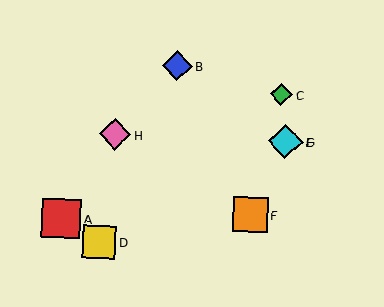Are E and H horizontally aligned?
Yes, both are at y≈142.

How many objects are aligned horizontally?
3 objects (E, G, H) are aligned horizontally.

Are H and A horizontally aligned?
No, H is at y≈134 and A is at y≈218.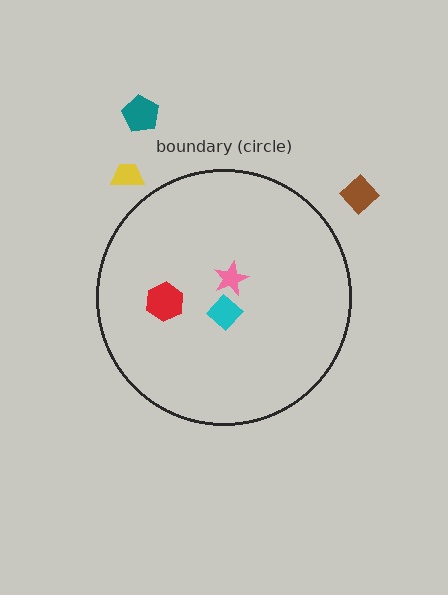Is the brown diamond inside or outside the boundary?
Outside.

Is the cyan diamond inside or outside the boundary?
Inside.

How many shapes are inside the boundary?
3 inside, 3 outside.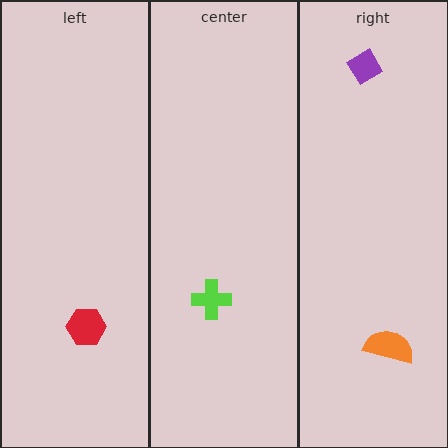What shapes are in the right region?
The orange semicircle, the purple diamond.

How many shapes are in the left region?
1.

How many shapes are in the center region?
1.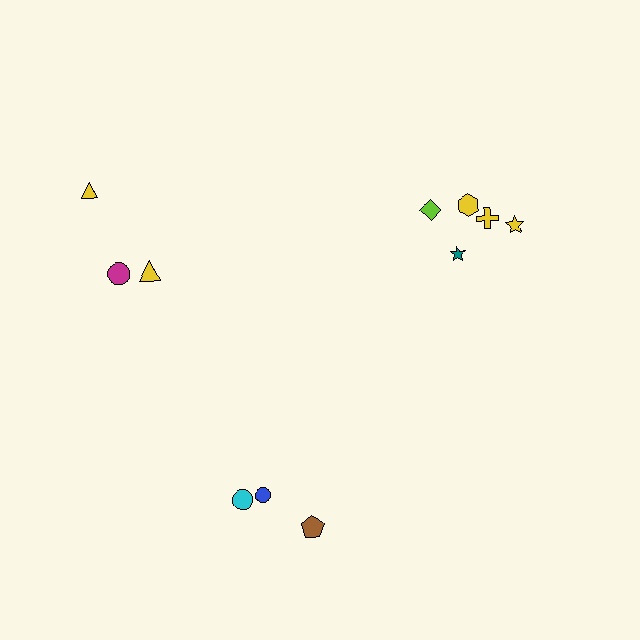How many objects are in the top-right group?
There are 5 objects.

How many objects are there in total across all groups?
There are 11 objects.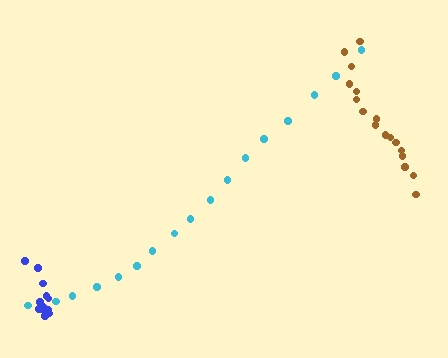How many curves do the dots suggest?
There are 3 distinct paths.